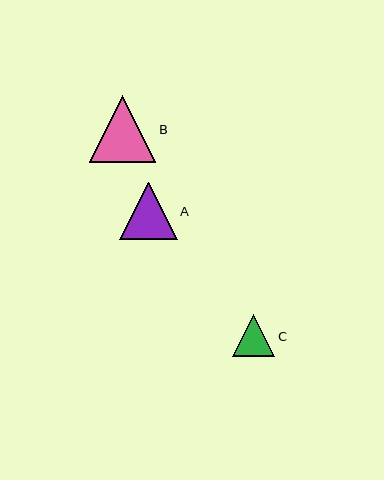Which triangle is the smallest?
Triangle C is the smallest with a size of approximately 43 pixels.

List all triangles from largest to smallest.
From largest to smallest: B, A, C.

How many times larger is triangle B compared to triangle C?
Triangle B is approximately 1.6 times the size of triangle C.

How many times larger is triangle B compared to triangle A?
Triangle B is approximately 1.2 times the size of triangle A.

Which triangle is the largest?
Triangle B is the largest with a size of approximately 66 pixels.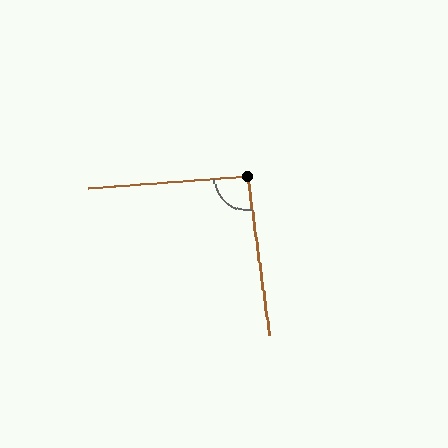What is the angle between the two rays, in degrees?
Approximately 94 degrees.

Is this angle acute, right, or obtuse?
It is approximately a right angle.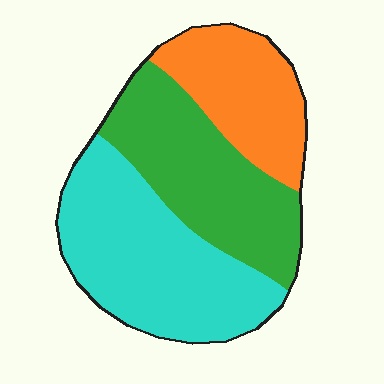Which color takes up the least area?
Orange, at roughly 25%.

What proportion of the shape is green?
Green takes up between a quarter and a half of the shape.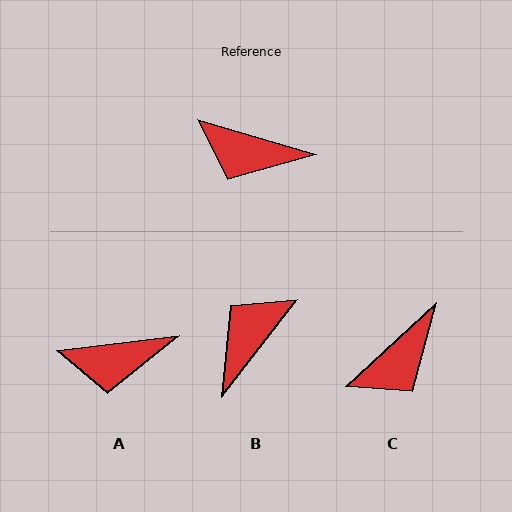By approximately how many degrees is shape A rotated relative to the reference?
Approximately 23 degrees counter-clockwise.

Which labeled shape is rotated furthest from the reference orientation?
B, about 111 degrees away.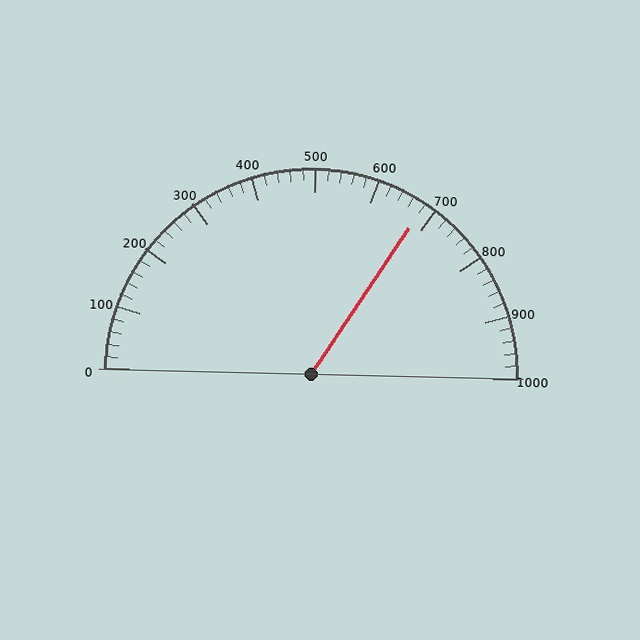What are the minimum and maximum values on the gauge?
The gauge ranges from 0 to 1000.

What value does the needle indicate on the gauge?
The needle indicates approximately 680.